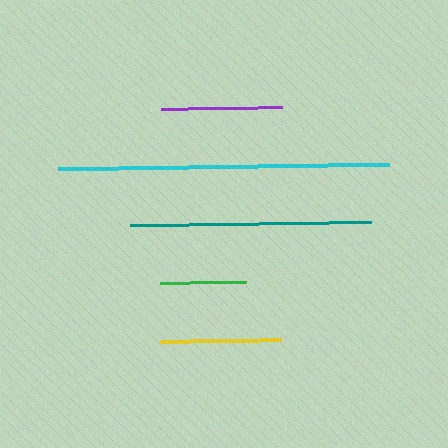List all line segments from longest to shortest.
From longest to shortest: cyan, teal, purple, yellow, green.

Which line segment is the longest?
The cyan line is the longest at approximately 331 pixels.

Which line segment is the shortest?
The green line is the shortest at approximately 85 pixels.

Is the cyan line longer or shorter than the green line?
The cyan line is longer than the green line.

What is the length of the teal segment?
The teal segment is approximately 242 pixels long.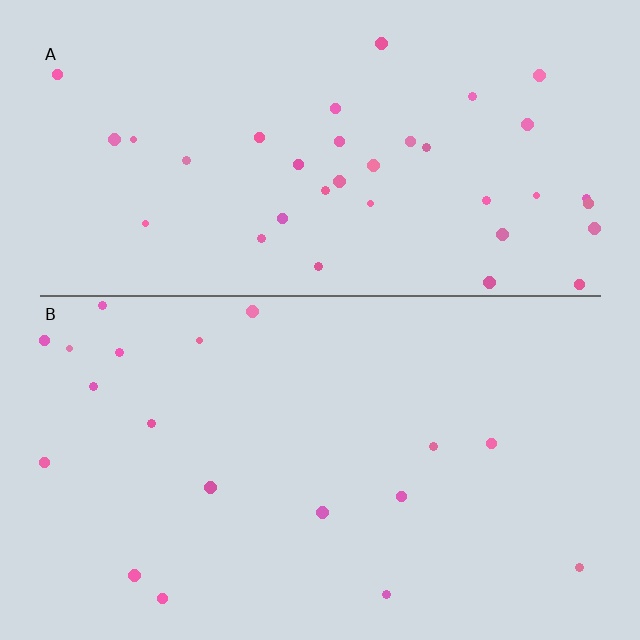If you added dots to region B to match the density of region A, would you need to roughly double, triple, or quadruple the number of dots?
Approximately double.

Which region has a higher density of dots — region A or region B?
A (the top).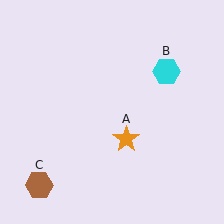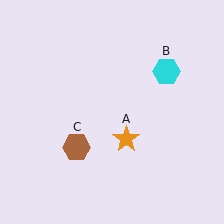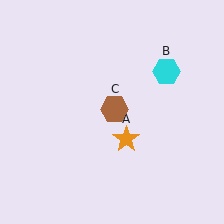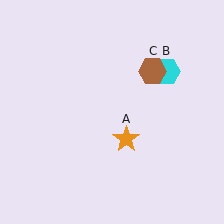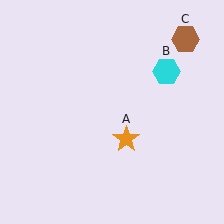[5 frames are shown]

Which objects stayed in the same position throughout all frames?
Orange star (object A) and cyan hexagon (object B) remained stationary.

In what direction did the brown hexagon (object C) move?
The brown hexagon (object C) moved up and to the right.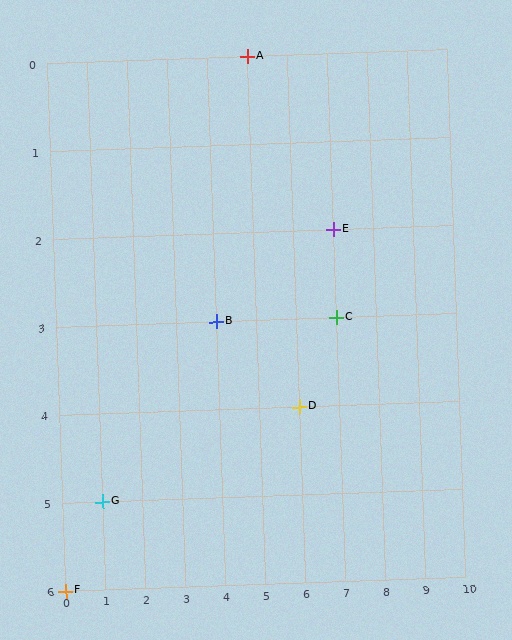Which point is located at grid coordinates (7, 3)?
Point C is at (7, 3).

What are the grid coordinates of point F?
Point F is at grid coordinates (0, 6).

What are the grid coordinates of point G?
Point G is at grid coordinates (1, 5).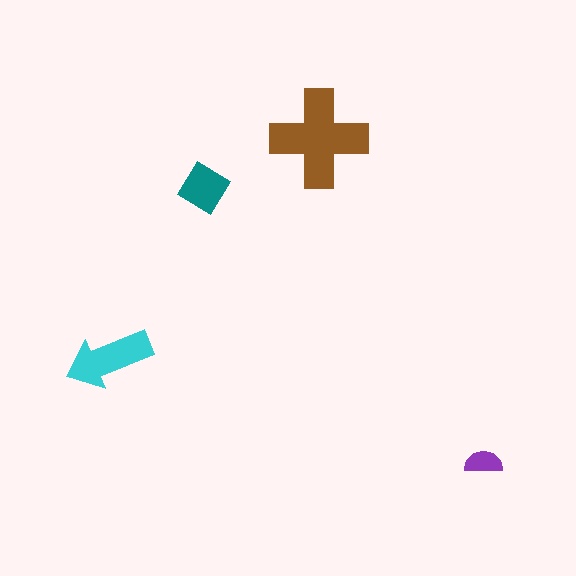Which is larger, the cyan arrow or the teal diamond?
The cyan arrow.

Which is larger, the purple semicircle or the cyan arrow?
The cyan arrow.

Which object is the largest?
The brown cross.